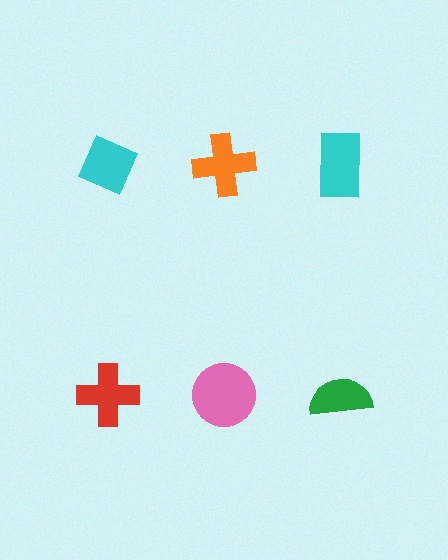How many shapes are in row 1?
3 shapes.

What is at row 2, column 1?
A red cross.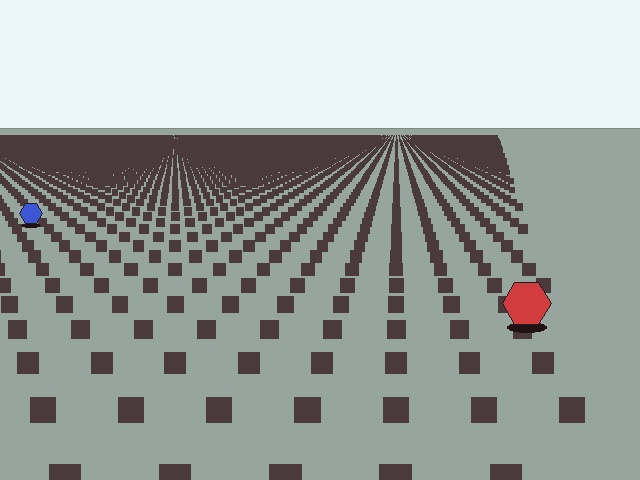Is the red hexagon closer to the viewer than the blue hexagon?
Yes. The red hexagon is closer — you can tell from the texture gradient: the ground texture is coarser near it.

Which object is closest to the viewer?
The red hexagon is closest. The texture marks near it are larger and more spread out.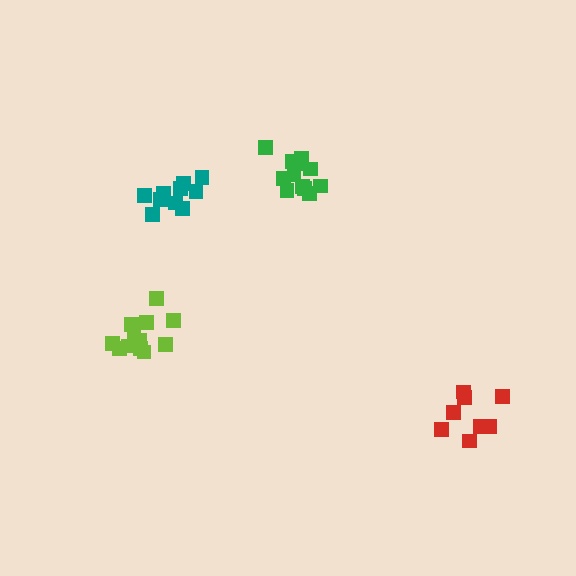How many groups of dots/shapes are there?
There are 4 groups.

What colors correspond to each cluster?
The clusters are colored: lime, red, teal, green.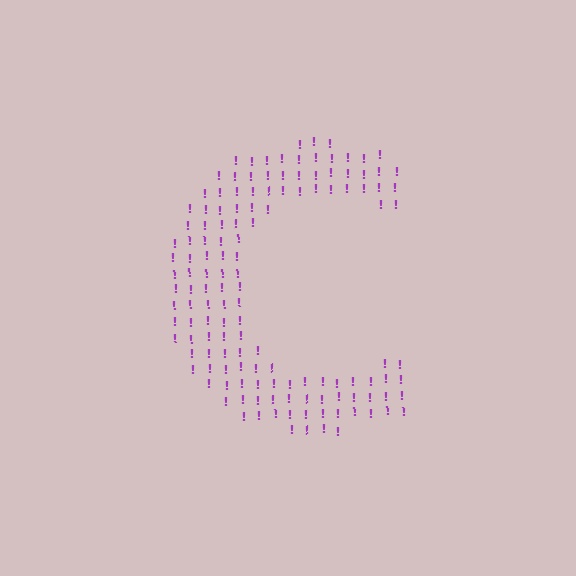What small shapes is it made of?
It is made of small exclamation marks.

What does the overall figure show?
The overall figure shows the letter C.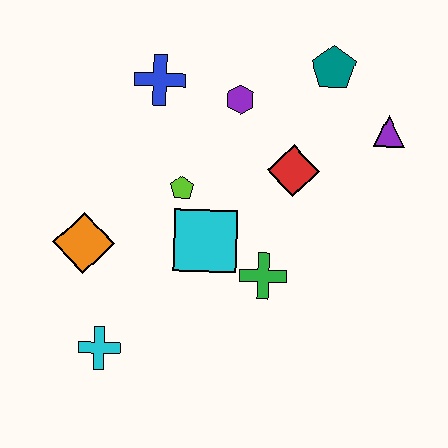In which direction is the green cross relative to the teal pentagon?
The green cross is below the teal pentagon.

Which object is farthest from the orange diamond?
The purple triangle is farthest from the orange diamond.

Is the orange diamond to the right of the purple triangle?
No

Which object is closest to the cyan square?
The lime pentagon is closest to the cyan square.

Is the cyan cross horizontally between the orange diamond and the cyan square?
Yes